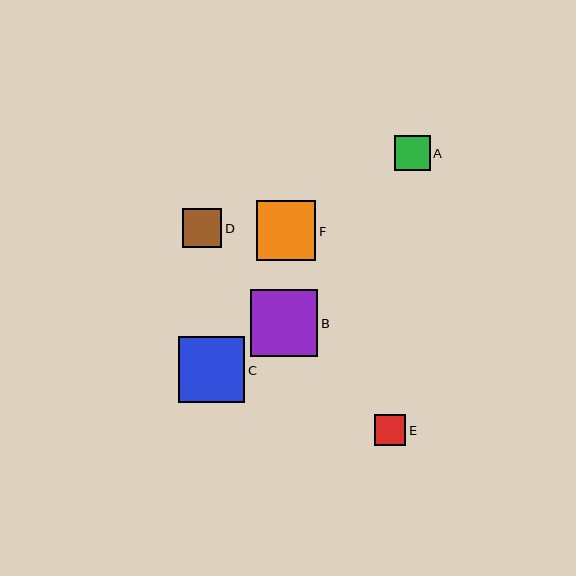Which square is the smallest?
Square E is the smallest with a size of approximately 31 pixels.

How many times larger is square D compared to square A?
Square D is approximately 1.1 times the size of square A.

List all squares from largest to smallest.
From largest to smallest: B, C, F, D, A, E.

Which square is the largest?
Square B is the largest with a size of approximately 67 pixels.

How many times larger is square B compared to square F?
Square B is approximately 1.1 times the size of square F.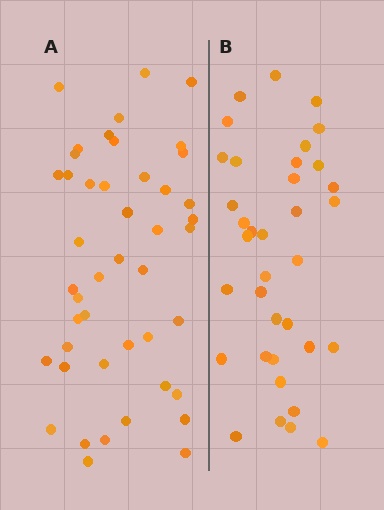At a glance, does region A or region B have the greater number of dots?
Region A (the left region) has more dots.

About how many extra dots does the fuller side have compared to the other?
Region A has roughly 8 or so more dots than region B.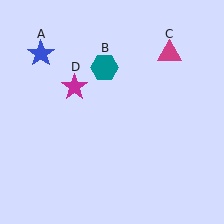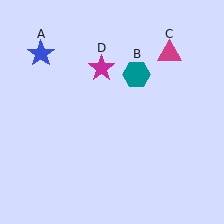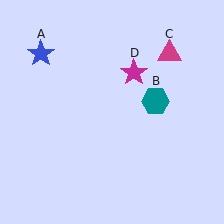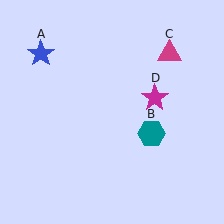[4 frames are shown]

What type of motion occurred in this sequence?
The teal hexagon (object B), magenta star (object D) rotated clockwise around the center of the scene.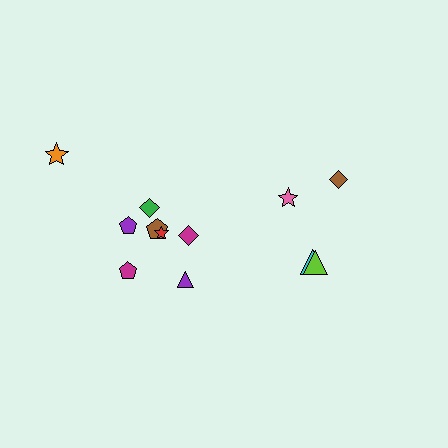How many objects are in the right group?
There are 4 objects.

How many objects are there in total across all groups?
There are 12 objects.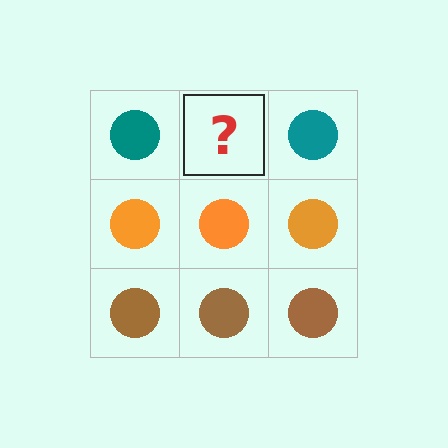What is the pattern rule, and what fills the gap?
The rule is that each row has a consistent color. The gap should be filled with a teal circle.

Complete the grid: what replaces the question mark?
The question mark should be replaced with a teal circle.